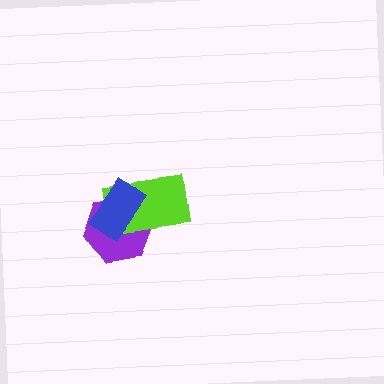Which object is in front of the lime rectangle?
The blue rectangle is in front of the lime rectangle.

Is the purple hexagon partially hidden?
Yes, it is partially covered by another shape.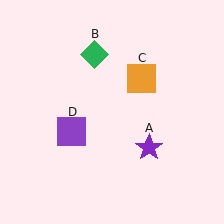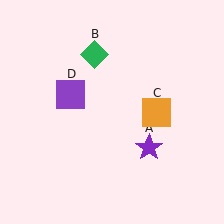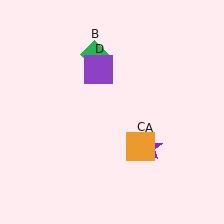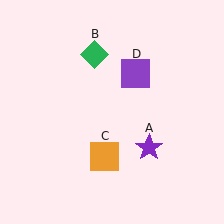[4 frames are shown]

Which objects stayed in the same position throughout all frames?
Purple star (object A) and green diamond (object B) remained stationary.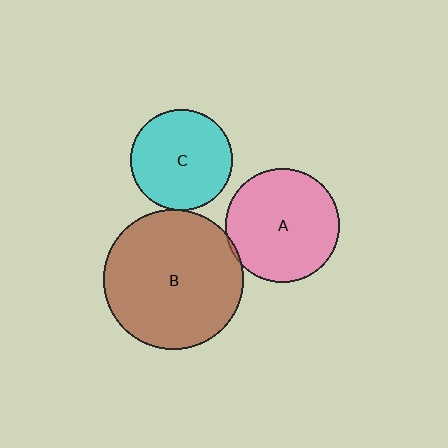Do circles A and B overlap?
Yes.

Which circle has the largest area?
Circle B (brown).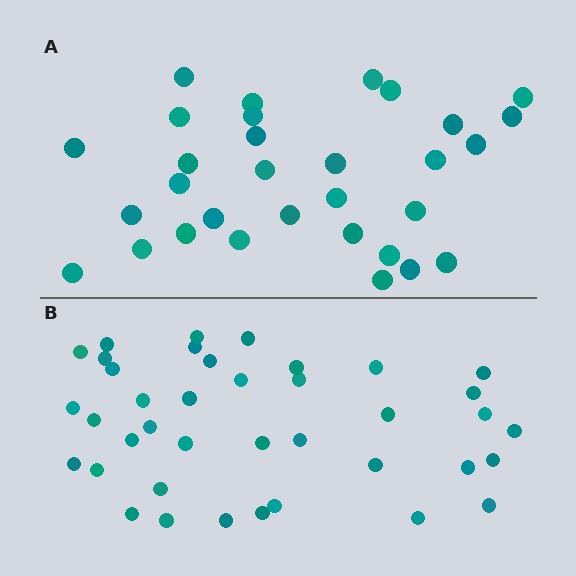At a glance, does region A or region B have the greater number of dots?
Region B (the bottom region) has more dots.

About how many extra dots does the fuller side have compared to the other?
Region B has roughly 8 or so more dots than region A.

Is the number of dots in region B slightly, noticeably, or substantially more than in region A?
Region B has noticeably more, but not dramatically so. The ratio is roughly 1.3 to 1.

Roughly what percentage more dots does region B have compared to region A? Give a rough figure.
About 25% more.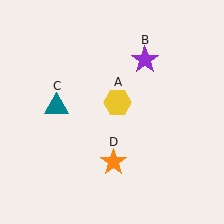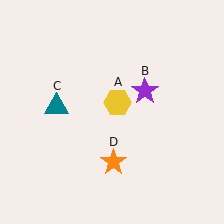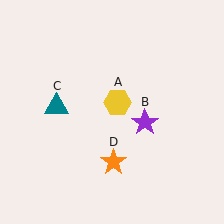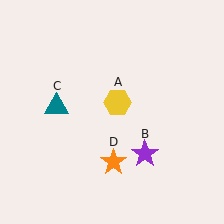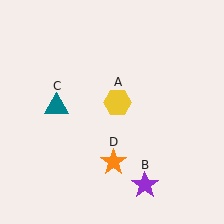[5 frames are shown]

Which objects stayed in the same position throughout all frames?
Yellow hexagon (object A) and teal triangle (object C) and orange star (object D) remained stationary.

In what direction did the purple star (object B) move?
The purple star (object B) moved down.